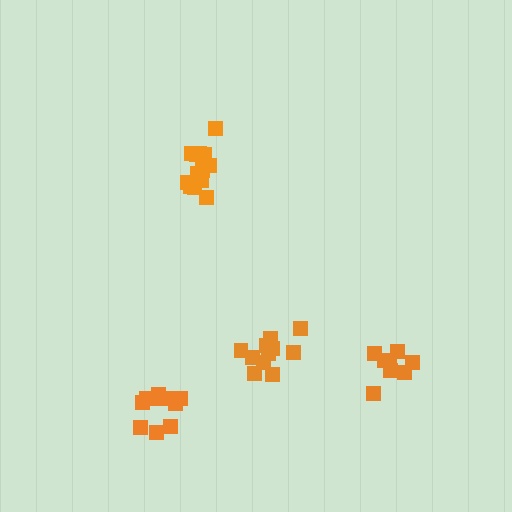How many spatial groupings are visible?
There are 4 spatial groupings.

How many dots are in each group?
Group 1: 11 dots, Group 2: 8 dots, Group 3: 14 dots, Group 4: 10 dots (43 total).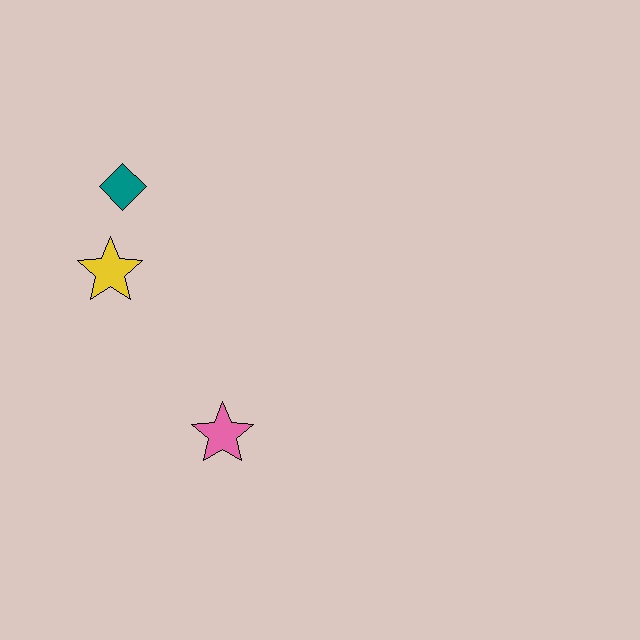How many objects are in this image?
There are 3 objects.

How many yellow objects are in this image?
There is 1 yellow object.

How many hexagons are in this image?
There are no hexagons.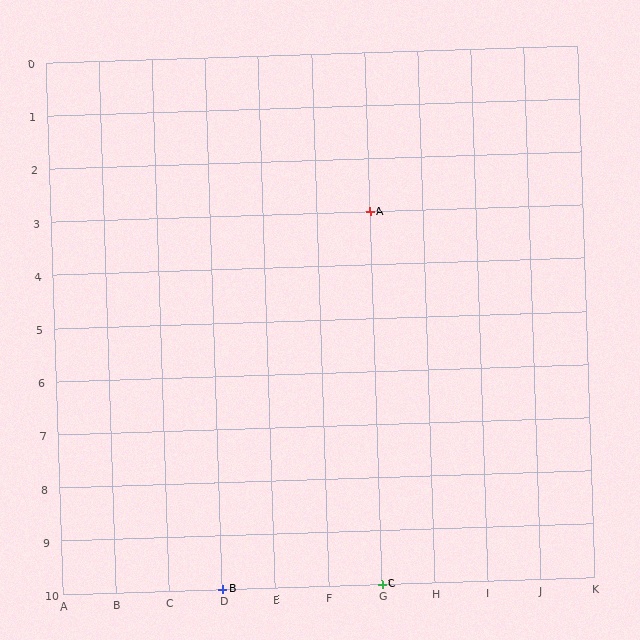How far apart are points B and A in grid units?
Points B and A are 3 columns and 7 rows apart (about 7.6 grid units diagonally).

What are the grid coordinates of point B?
Point B is at grid coordinates (D, 10).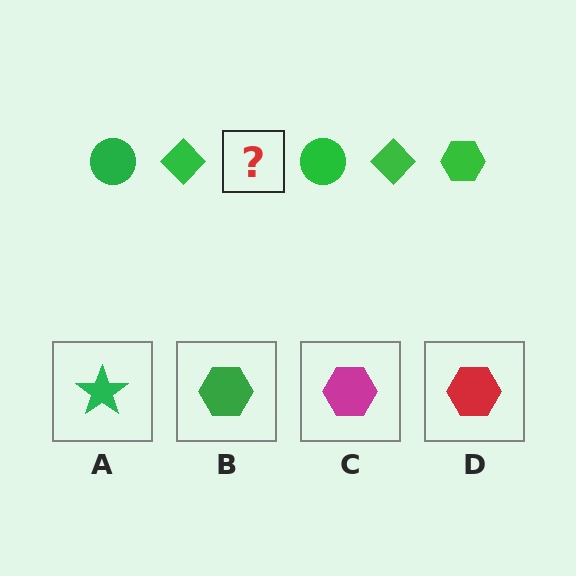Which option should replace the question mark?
Option B.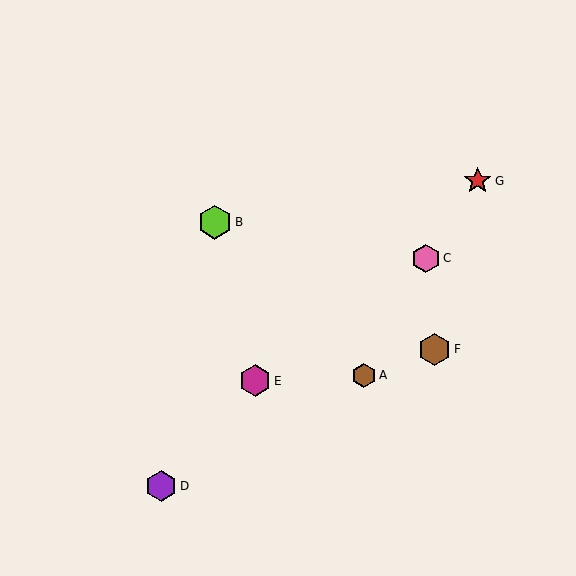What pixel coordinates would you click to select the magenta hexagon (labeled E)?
Click at (255, 381) to select the magenta hexagon E.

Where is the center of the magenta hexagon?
The center of the magenta hexagon is at (255, 381).